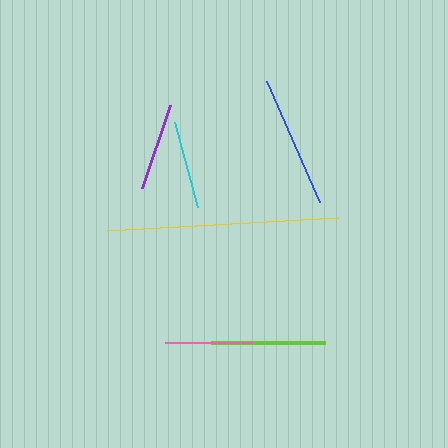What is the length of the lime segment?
The lime segment is approximately 114 pixels long.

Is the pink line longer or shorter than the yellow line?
The yellow line is longer than the pink line.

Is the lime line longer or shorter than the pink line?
The lime line is longer than the pink line.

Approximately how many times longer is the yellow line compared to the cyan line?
The yellow line is approximately 2.6 times the length of the cyan line.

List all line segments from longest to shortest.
From longest to shortest: yellow, blue, lime, purple, pink, cyan.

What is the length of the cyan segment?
The cyan segment is approximately 88 pixels long.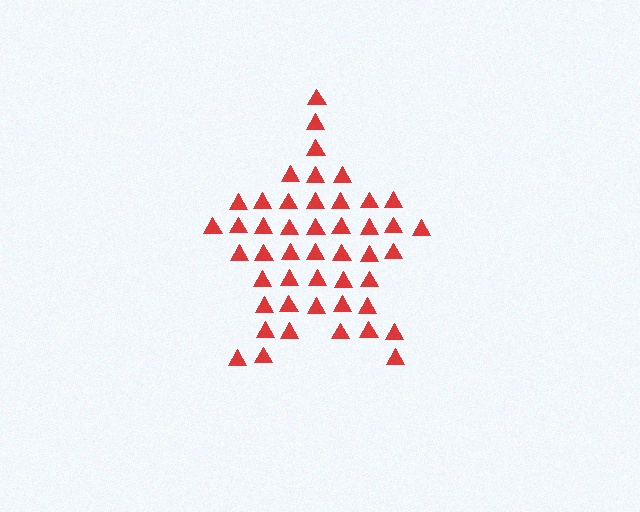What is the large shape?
The large shape is a star.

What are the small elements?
The small elements are triangles.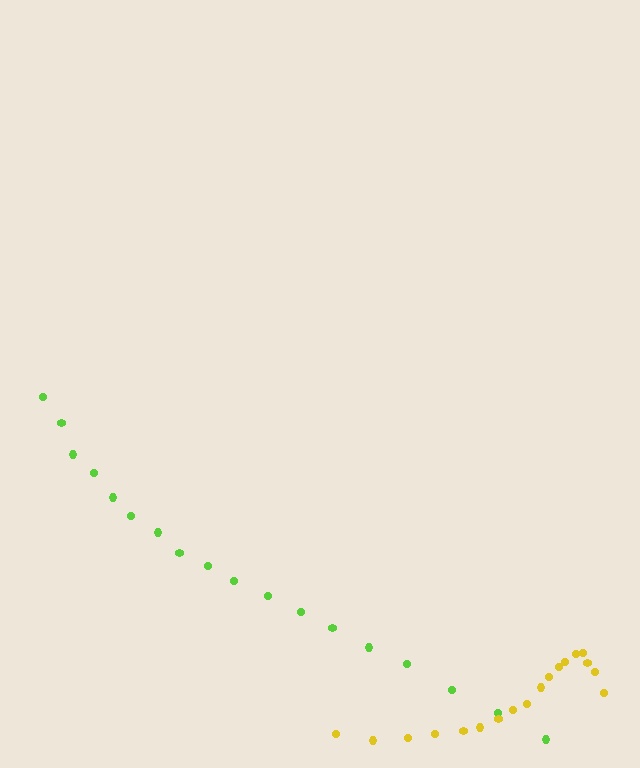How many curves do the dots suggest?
There are 2 distinct paths.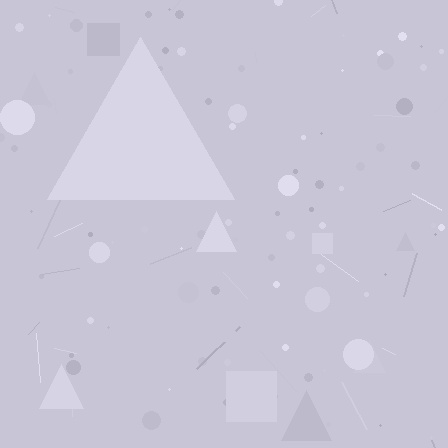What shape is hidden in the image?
A triangle is hidden in the image.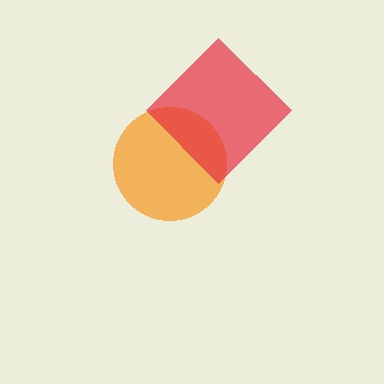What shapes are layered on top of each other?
The layered shapes are: an orange circle, a red diamond.